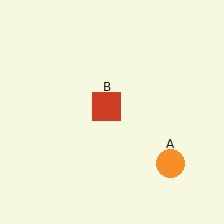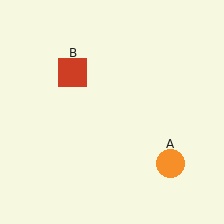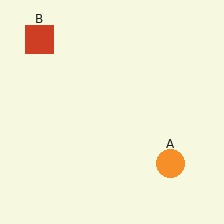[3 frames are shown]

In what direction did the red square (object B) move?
The red square (object B) moved up and to the left.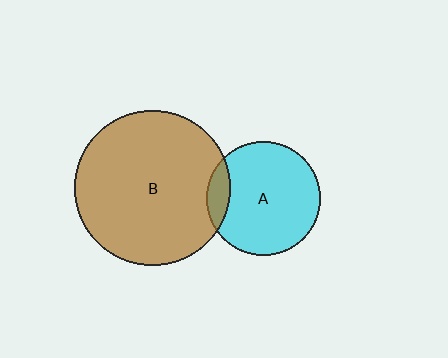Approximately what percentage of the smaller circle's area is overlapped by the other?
Approximately 10%.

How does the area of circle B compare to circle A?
Approximately 1.9 times.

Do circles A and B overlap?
Yes.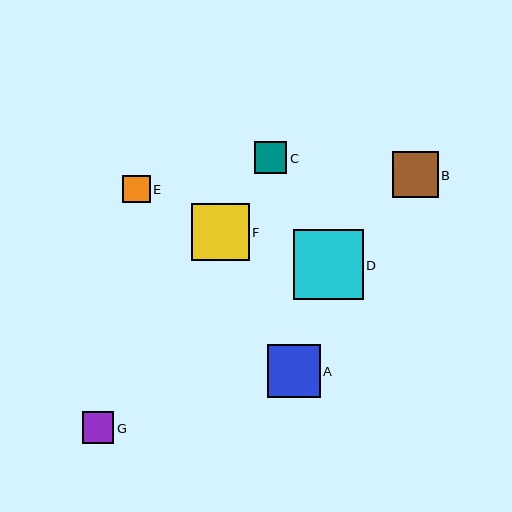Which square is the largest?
Square D is the largest with a size of approximately 70 pixels.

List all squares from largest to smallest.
From largest to smallest: D, F, A, B, C, G, E.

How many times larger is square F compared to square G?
Square F is approximately 1.8 times the size of square G.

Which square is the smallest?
Square E is the smallest with a size of approximately 27 pixels.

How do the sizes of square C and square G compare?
Square C and square G are approximately the same size.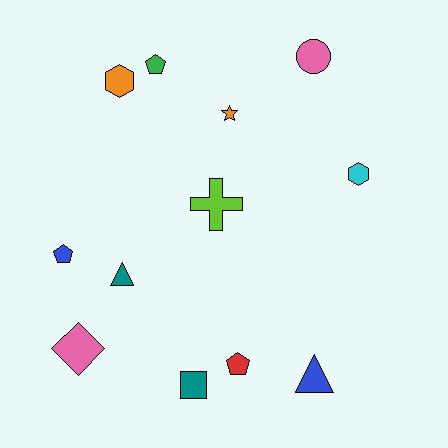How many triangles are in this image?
There are 2 triangles.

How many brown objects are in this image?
There are no brown objects.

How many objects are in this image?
There are 12 objects.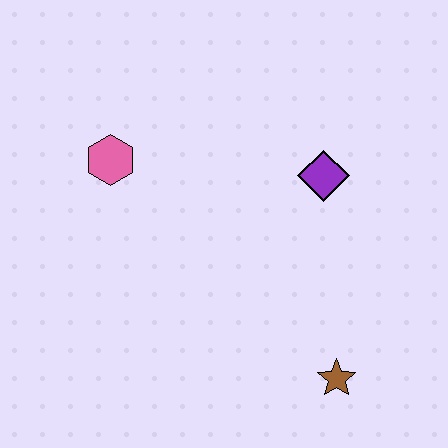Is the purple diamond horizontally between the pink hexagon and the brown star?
Yes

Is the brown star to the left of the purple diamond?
No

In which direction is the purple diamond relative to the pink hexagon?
The purple diamond is to the right of the pink hexagon.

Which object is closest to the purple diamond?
The brown star is closest to the purple diamond.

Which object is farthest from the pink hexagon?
The brown star is farthest from the pink hexagon.